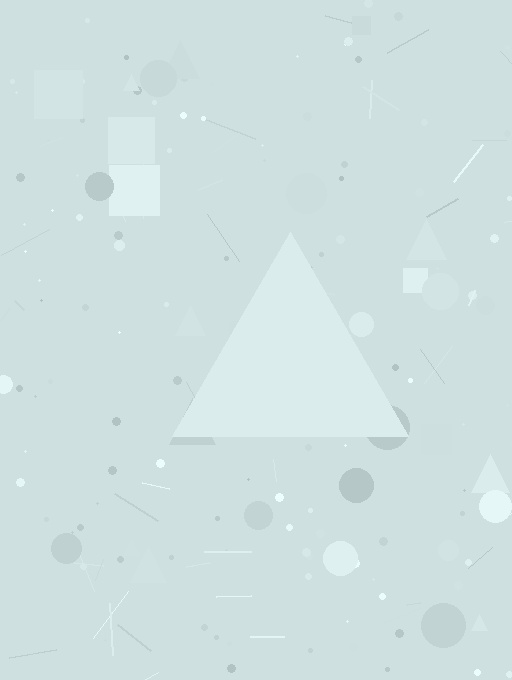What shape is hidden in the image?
A triangle is hidden in the image.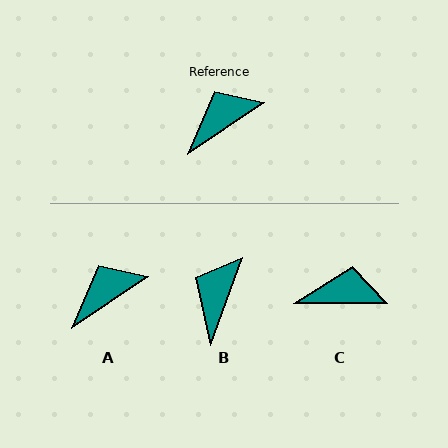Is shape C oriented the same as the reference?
No, it is off by about 34 degrees.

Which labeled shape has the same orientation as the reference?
A.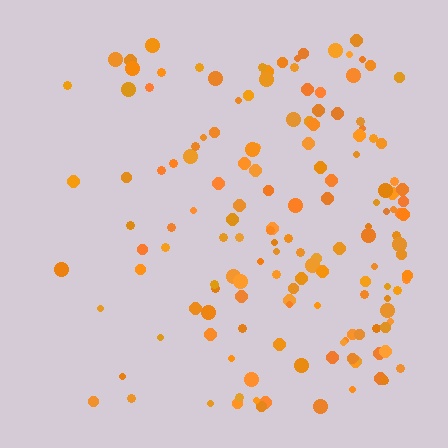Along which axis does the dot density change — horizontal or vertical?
Horizontal.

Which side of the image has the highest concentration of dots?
The right.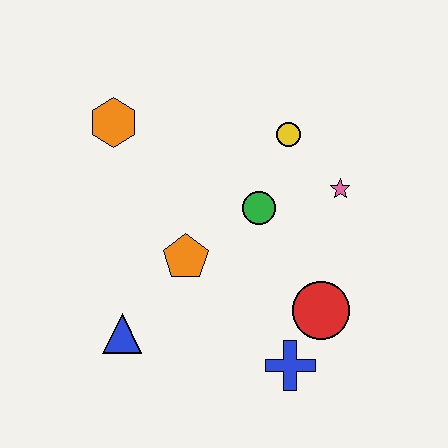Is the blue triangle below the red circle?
Yes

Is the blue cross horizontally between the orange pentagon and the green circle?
No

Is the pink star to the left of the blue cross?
No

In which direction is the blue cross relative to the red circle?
The blue cross is below the red circle.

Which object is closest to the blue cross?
The red circle is closest to the blue cross.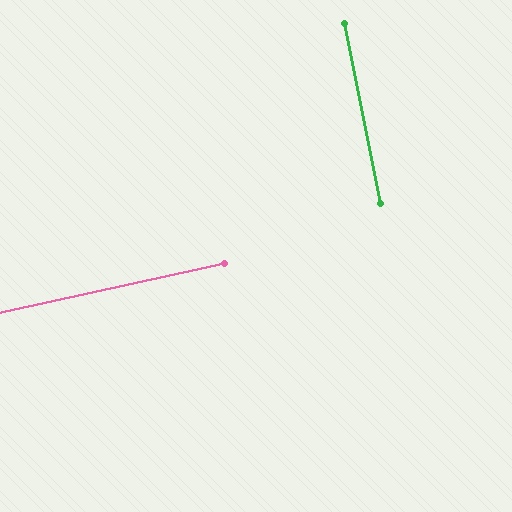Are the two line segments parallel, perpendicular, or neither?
Perpendicular — they meet at approximately 89°.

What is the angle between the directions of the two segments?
Approximately 89 degrees.